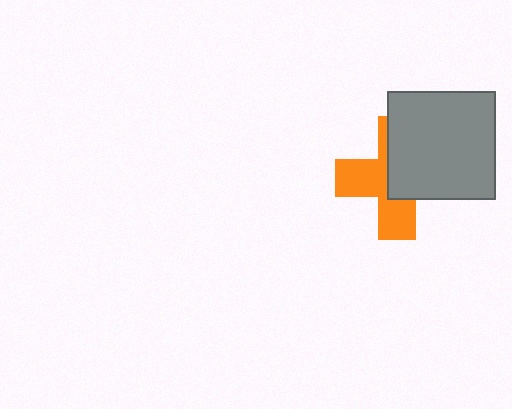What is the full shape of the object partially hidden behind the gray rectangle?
The partially hidden object is an orange cross.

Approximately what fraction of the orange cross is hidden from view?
Roughly 50% of the orange cross is hidden behind the gray rectangle.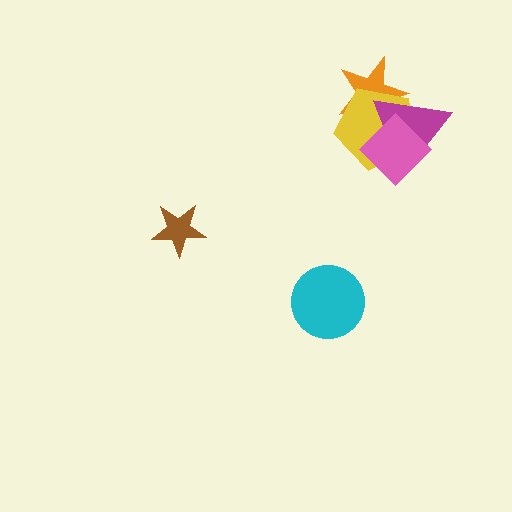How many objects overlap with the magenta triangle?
3 objects overlap with the magenta triangle.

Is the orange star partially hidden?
Yes, it is partially covered by another shape.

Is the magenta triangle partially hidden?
Yes, it is partially covered by another shape.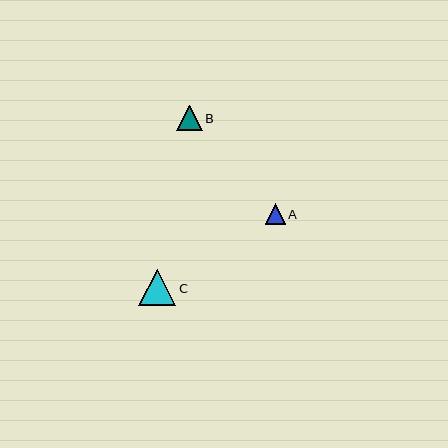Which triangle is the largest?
Triangle C is the largest with a size of approximately 37 pixels.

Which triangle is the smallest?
Triangle A is the smallest with a size of approximately 20 pixels.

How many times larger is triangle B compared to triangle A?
Triangle B is approximately 1.3 times the size of triangle A.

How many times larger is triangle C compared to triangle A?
Triangle C is approximately 1.8 times the size of triangle A.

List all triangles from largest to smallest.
From largest to smallest: C, B, A.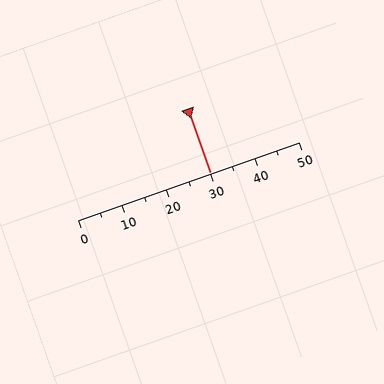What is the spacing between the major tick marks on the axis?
The major ticks are spaced 10 apart.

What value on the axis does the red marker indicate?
The marker indicates approximately 30.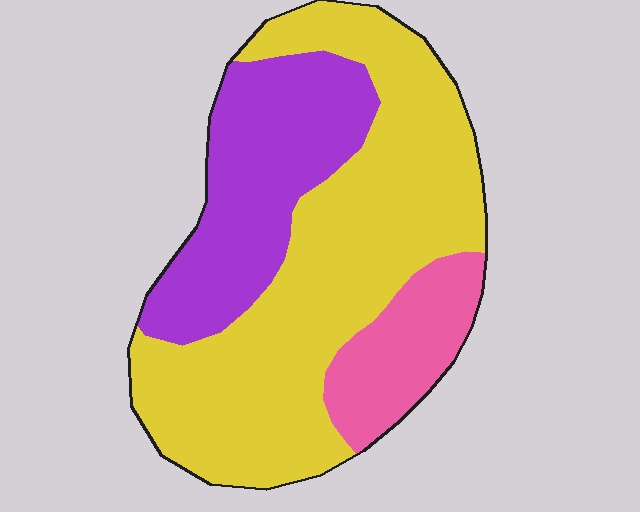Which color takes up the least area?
Pink, at roughly 15%.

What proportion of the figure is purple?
Purple covers 28% of the figure.